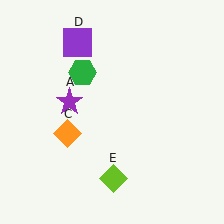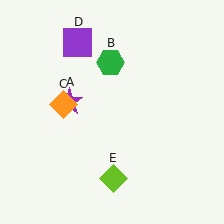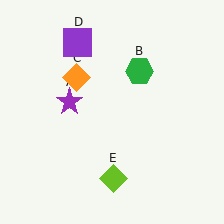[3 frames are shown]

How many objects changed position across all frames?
2 objects changed position: green hexagon (object B), orange diamond (object C).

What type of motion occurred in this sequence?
The green hexagon (object B), orange diamond (object C) rotated clockwise around the center of the scene.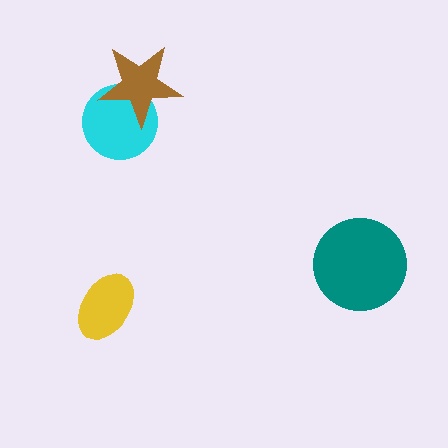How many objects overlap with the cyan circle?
1 object overlaps with the cyan circle.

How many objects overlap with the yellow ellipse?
0 objects overlap with the yellow ellipse.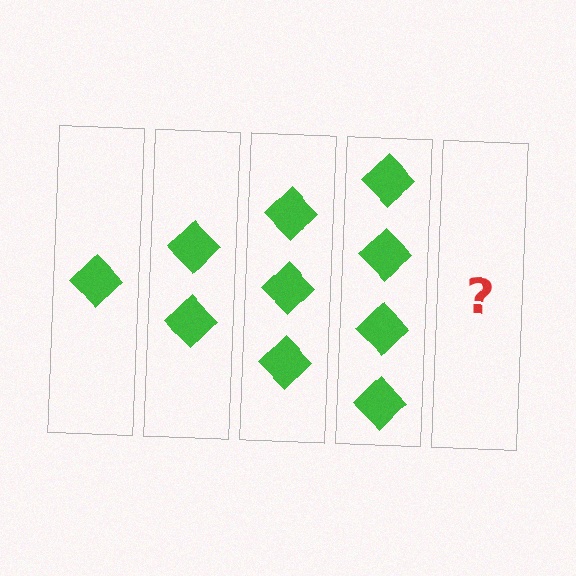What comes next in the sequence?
The next element should be 5 diamonds.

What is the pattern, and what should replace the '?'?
The pattern is that each step adds one more diamond. The '?' should be 5 diamonds.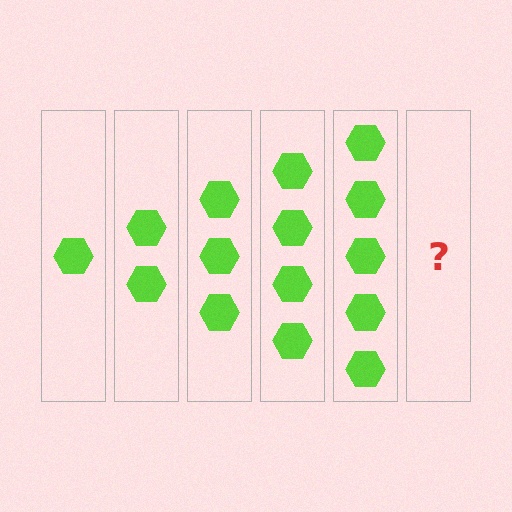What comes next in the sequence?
The next element should be 6 hexagons.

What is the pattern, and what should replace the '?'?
The pattern is that each step adds one more hexagon. The '?' should be 6 hexagons.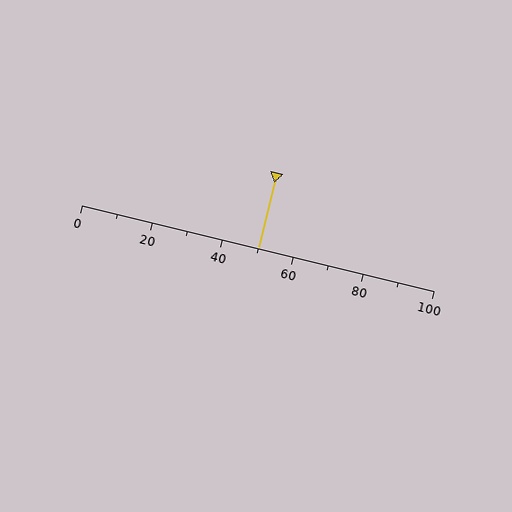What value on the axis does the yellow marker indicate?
The marker indicates approximately 50.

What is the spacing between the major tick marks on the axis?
The major ticks are spaced 20 apart.